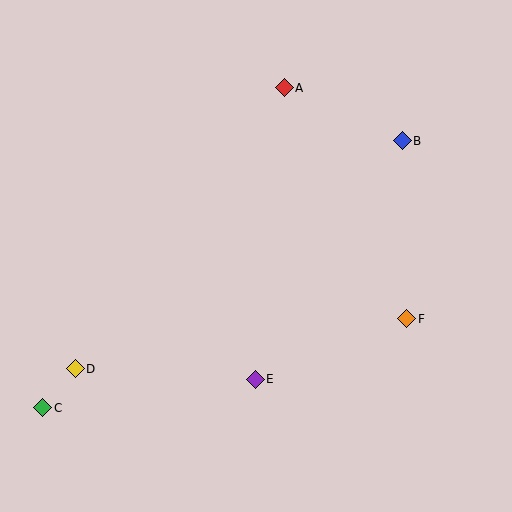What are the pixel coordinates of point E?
Point E is at (255, 379).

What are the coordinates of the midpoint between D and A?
The midpoint between D and A is at (180, 228).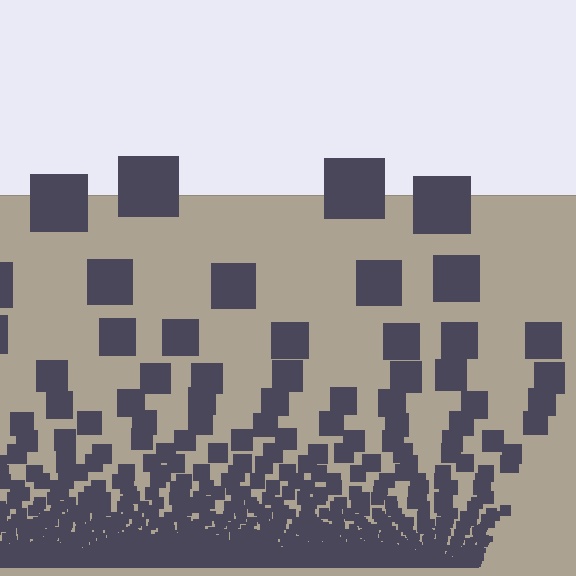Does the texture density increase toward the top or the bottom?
Density increases toward the bottom.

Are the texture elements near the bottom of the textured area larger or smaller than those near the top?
Smaller. The gradient is inverted — elements near the bottom are smaller and denser.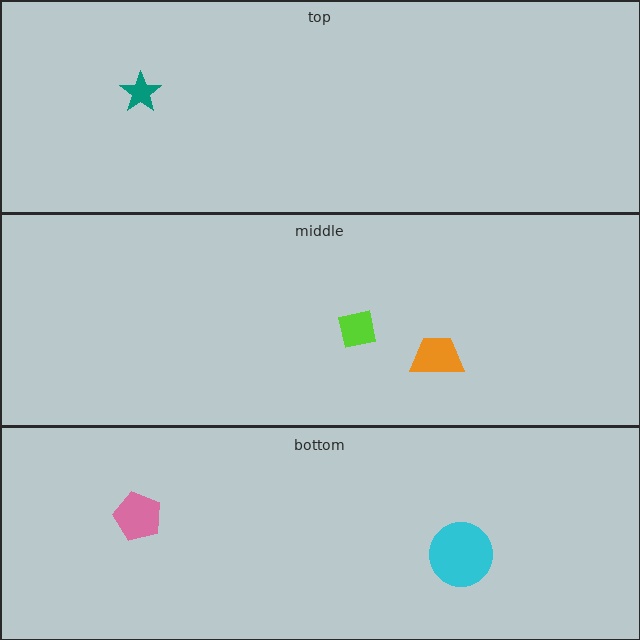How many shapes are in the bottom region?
2.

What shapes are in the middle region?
The lime square, the orange trapezoid.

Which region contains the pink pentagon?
The bottom region.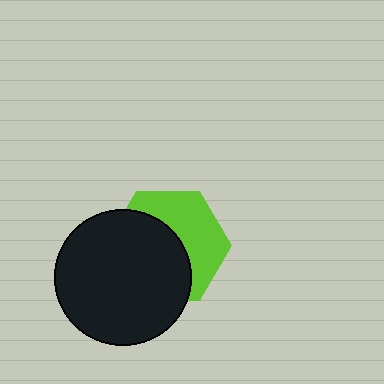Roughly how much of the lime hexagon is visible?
About half of it is visible (roughly 45%).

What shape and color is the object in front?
The object in front is a black circle.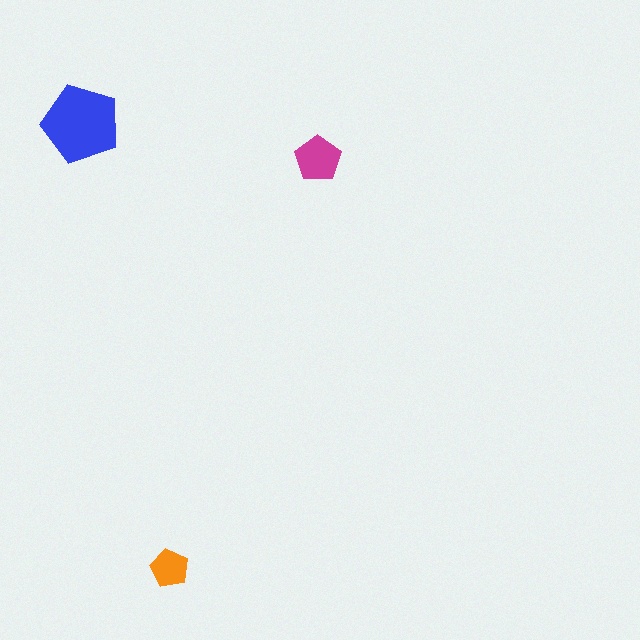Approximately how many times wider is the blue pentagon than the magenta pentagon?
About 1.5 times wider.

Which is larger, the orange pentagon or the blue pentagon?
The blue one.